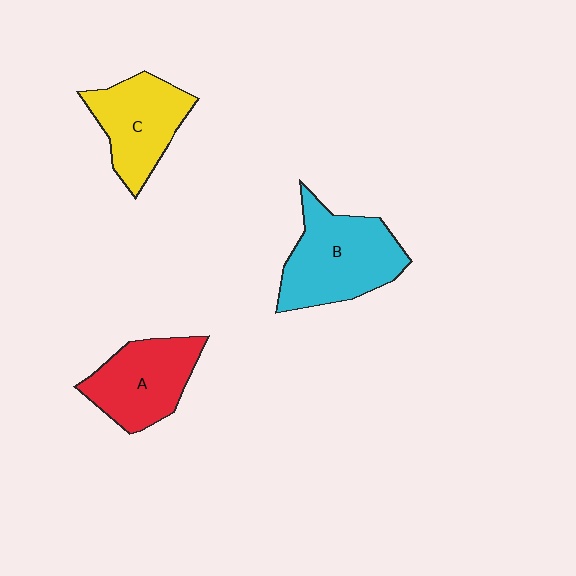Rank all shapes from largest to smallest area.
From largest to smallest: B (cyan), A (red), C (yellow).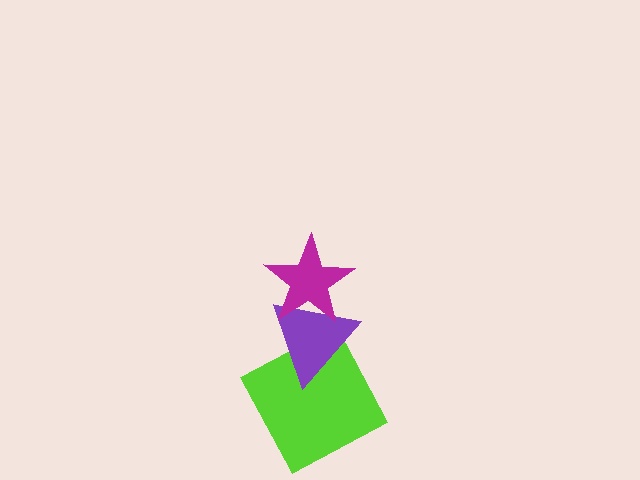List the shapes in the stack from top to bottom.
From top to bottom: the magenta star, the purple triangle, the lime square.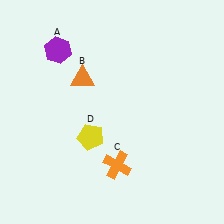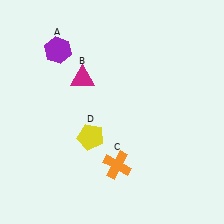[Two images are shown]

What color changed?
The triangle (B) changed from orange in Image 1 to magenta in Image 2.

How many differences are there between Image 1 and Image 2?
There is 1 difference between the two images.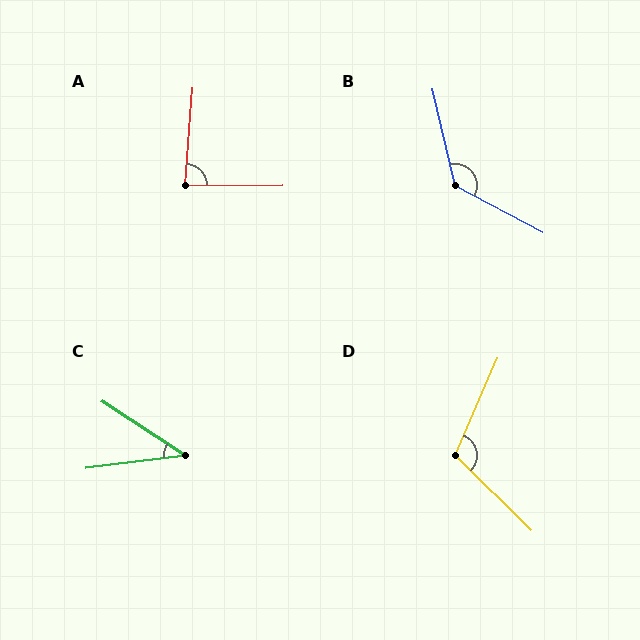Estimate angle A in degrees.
Approximately 85 degrees.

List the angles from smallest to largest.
C (40°), A (85°), D (111°), B (131°).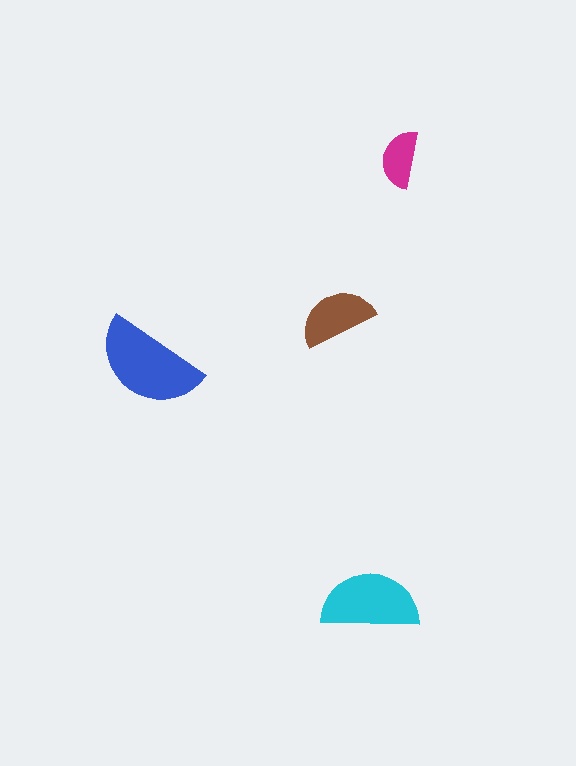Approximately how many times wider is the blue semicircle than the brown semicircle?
About 1.5 times wider.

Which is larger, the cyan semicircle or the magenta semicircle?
The cyan one.